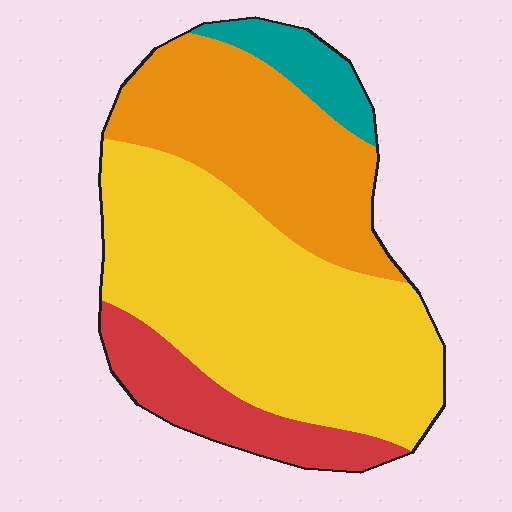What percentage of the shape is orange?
Orange covers around 30% of the shape.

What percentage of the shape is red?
Red covers roughly 15% of the shape.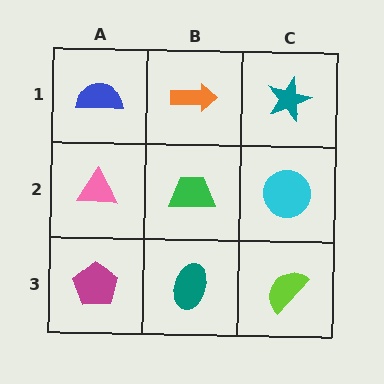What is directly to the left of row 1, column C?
An orange arrow.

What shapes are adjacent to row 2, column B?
An orange arrow (row 1, column B), a teal ellipse (row 3, column B), a pink triangle (row 2, column A), a cyan circle (row 2, column C).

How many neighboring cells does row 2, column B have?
4.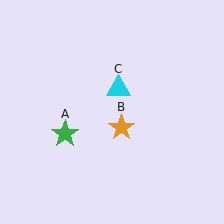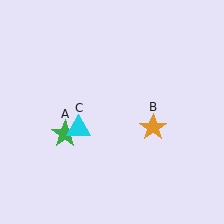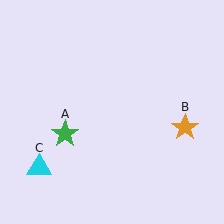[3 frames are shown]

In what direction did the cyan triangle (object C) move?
The cyan triangle (object C) moved down and to the left.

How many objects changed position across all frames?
2 objects changed position: orange star (object B), cyan triangle (object C).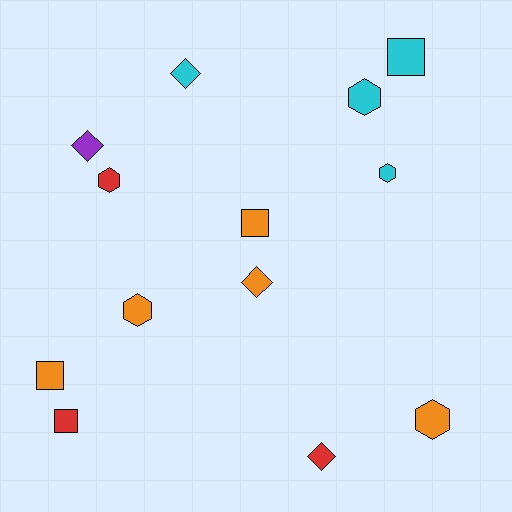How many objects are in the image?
There are 13 objects.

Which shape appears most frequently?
Hexagon, with 5 objects.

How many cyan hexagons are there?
There are 2 cyan hexagons.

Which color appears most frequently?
Orange, with 5 objects.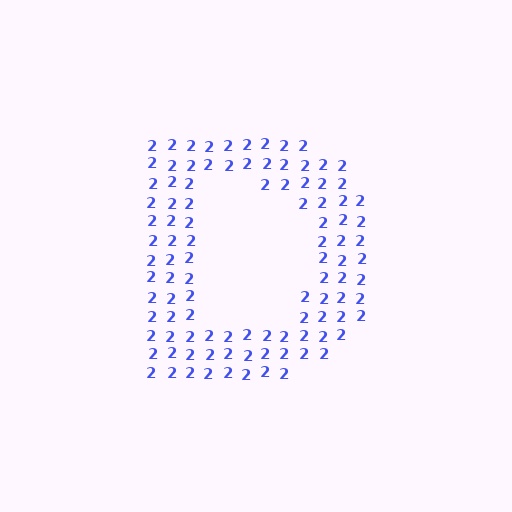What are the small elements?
The small elements are digit 2's.